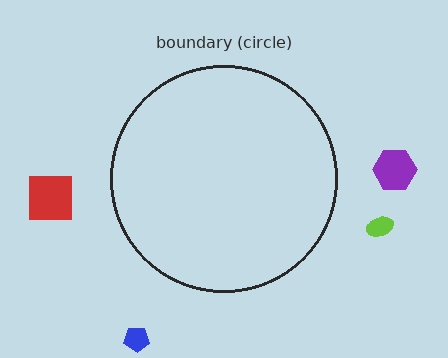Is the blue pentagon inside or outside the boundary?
Outside.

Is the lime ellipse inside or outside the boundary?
Outside.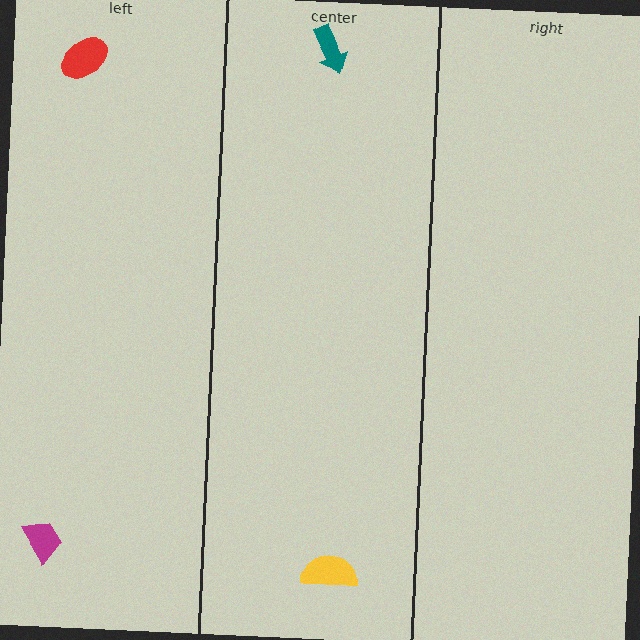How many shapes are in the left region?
2.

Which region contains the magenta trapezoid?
The left region.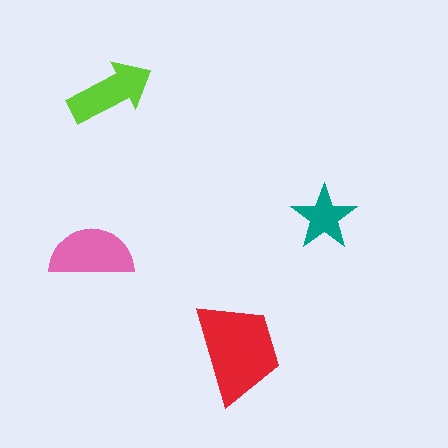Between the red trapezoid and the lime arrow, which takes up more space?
The red trapezoid.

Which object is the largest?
The red trapezoid.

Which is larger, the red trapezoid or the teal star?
The red trapezoid.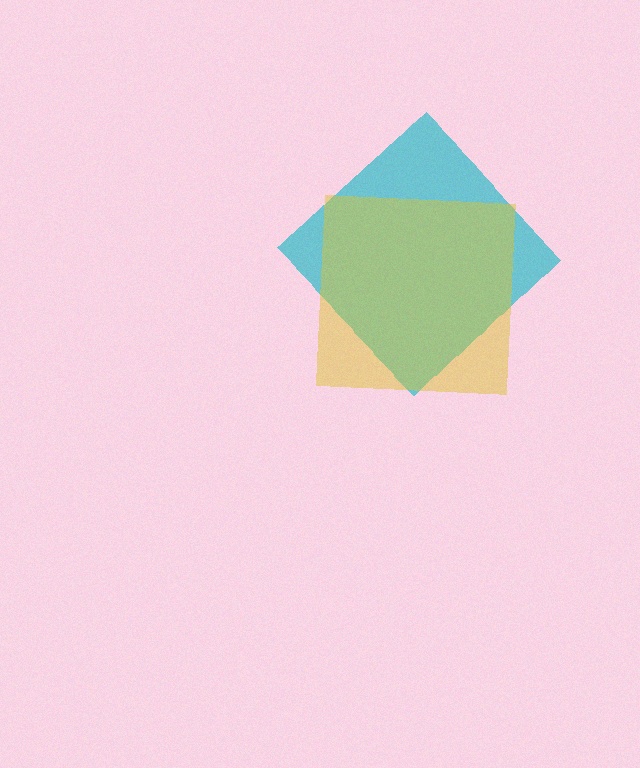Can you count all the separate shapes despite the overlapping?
Yes, there are 2 separate shapes.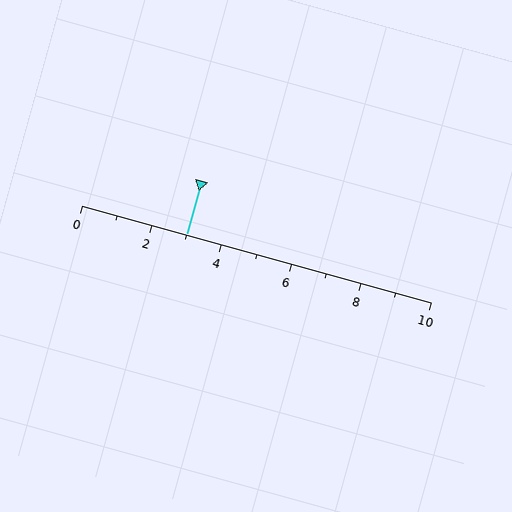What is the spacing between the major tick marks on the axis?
The major ticks are spaced 2 apart.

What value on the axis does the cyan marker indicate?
The marker indicates approximately 3.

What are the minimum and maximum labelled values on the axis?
The axis runs from 0 to 10.